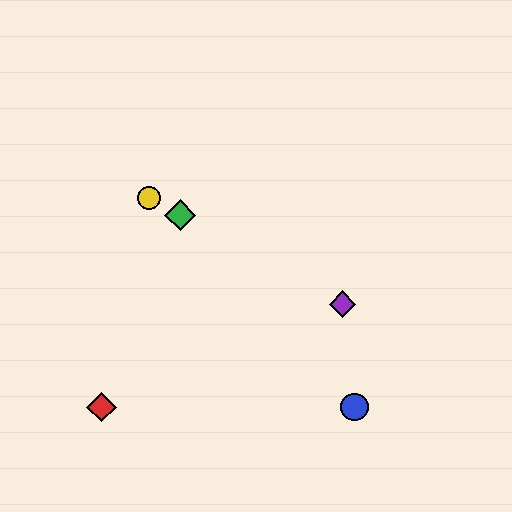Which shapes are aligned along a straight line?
The green diamond, the yellow circle, the purple diamond are aligned along a straight line.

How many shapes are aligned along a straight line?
3 shapes (the green diamond, the yellow circle, the purple diamond) are aligned along a straight line.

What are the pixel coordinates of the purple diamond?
The purple diamond is at (342, 304).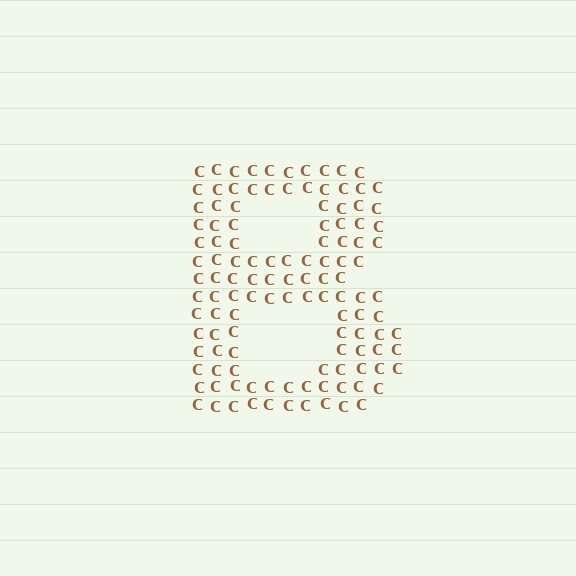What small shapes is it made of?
It is made of small letter C's.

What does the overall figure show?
The overall figure shows the letter B.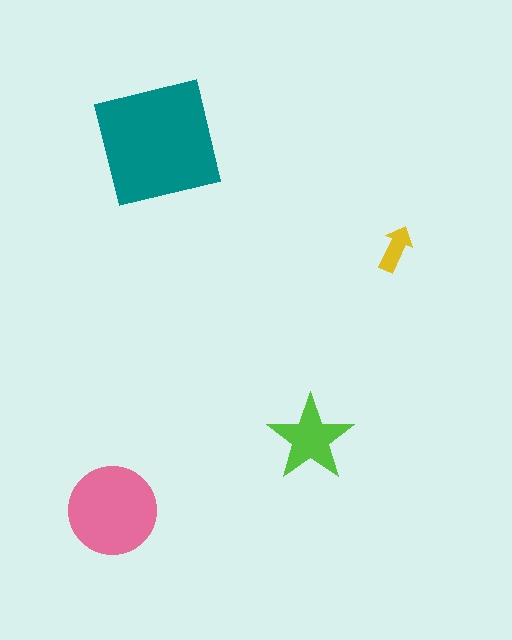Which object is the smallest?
The yellow arrow.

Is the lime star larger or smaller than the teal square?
Smaller.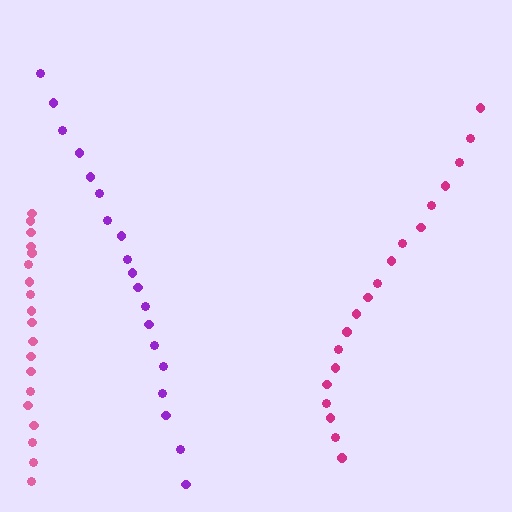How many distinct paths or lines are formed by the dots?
There are 3 distinct paths.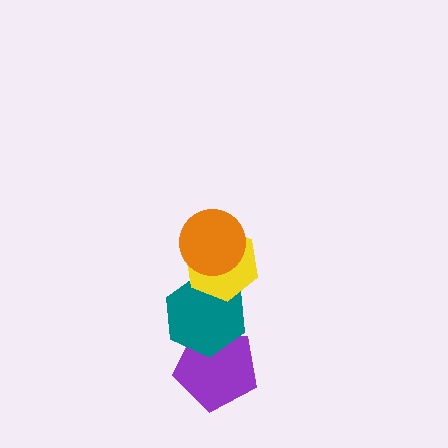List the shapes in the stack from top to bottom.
From top to bottom: the orange circle, the yellow hexagon, the teal hexagon, the purple pentagon.